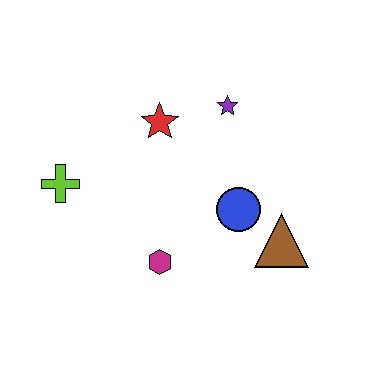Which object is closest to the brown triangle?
The blue circle is closest to the brown triangle.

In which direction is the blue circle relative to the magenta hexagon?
The blue circle is to the right of the magenta hexagon.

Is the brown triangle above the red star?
No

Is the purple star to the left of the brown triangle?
Yes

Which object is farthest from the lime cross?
The brown triangle is farthest from the lime cross.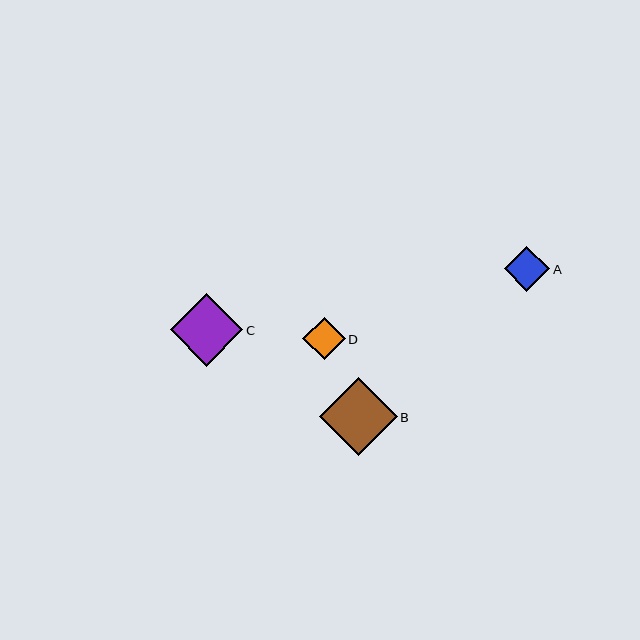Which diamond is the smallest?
Diamond D is the smallest with a size of approximately 42 pixels.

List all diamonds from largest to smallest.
From largest to smallest: B, C, A, D.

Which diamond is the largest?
Diamond B is the largest with a size of approximately 78 pixels.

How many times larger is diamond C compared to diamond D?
Diamond C is approximately 1.7 times the size of diamond D.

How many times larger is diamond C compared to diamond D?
Diamond C is approximately 1.7 times the size of diamond D.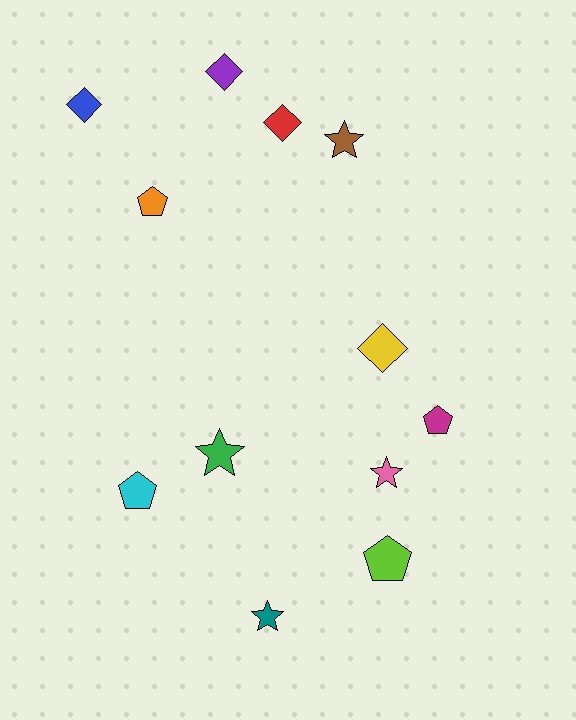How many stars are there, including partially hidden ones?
There are 4 stars.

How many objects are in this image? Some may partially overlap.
There are 12 objects.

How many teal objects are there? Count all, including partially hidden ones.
There is 1 teal object.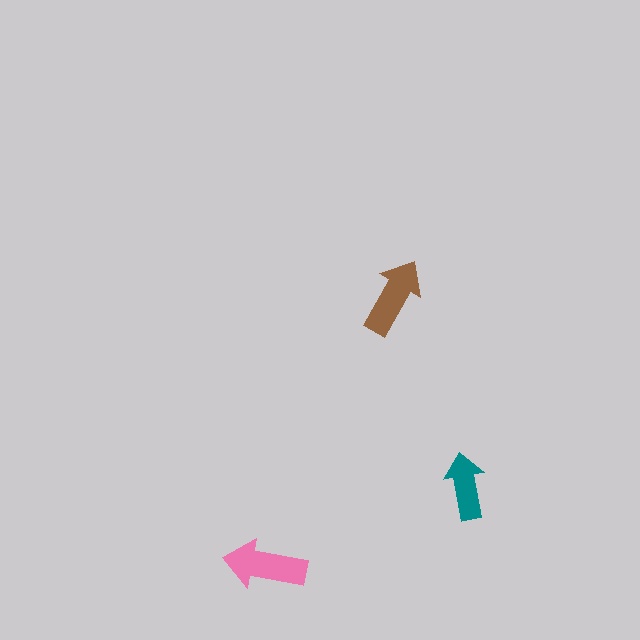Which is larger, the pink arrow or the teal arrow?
The pink one.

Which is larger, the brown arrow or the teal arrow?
The brown one.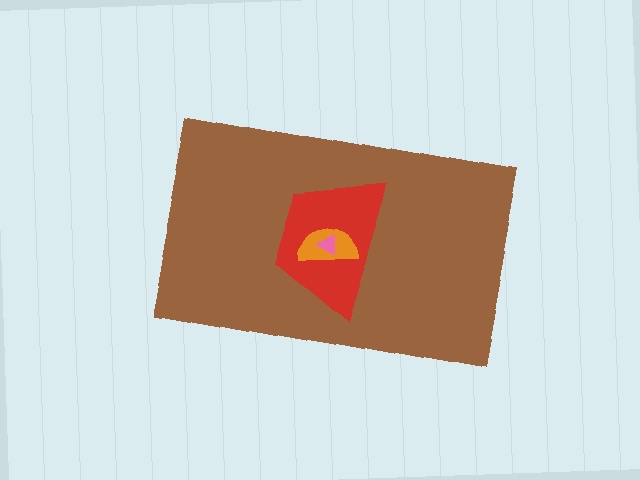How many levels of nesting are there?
4.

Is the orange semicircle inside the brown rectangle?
Yes.